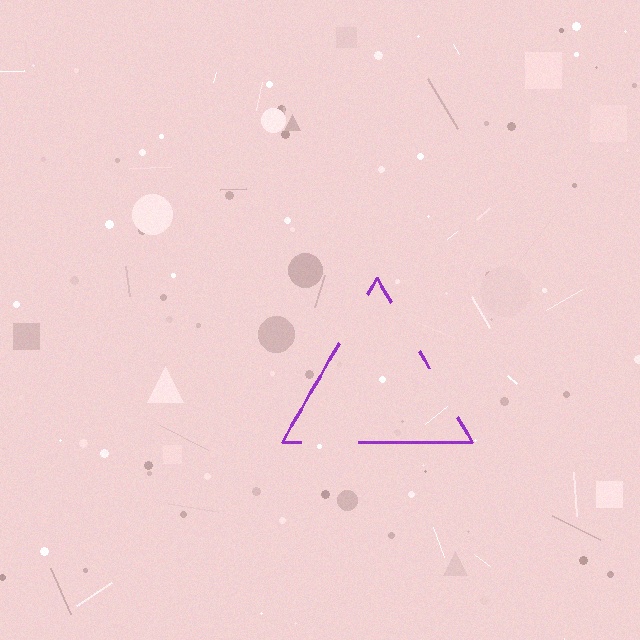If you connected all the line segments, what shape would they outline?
They would outline a triangle.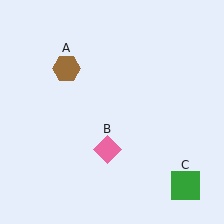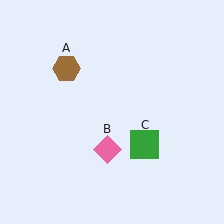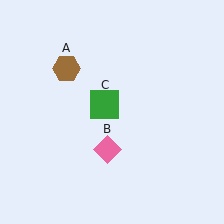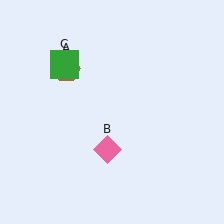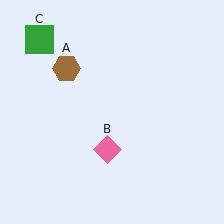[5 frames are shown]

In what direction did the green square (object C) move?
The green square (object C) moved up and to the left.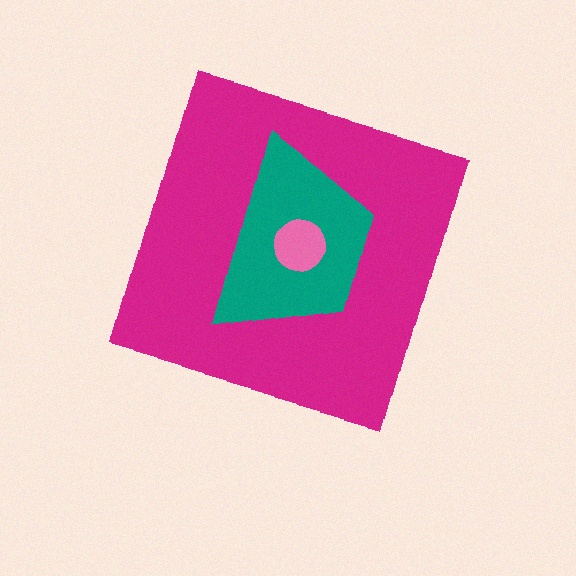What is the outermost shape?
The magenta diamond.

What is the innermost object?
The pink circle.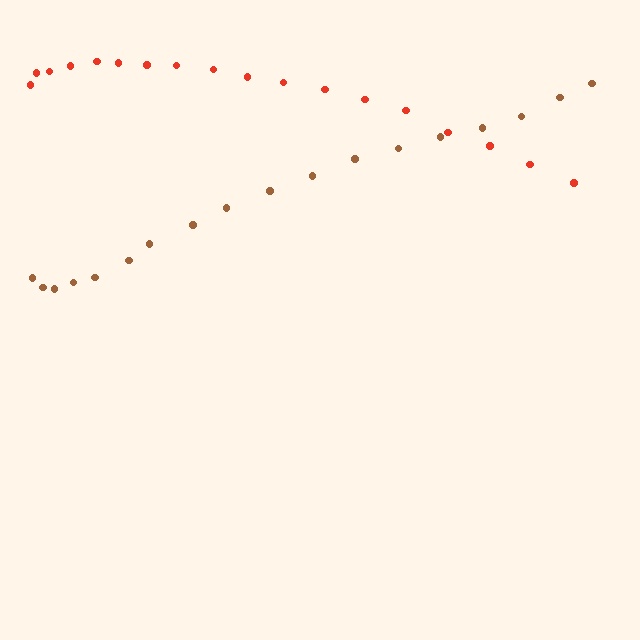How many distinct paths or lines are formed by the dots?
There are 2 distinct paths.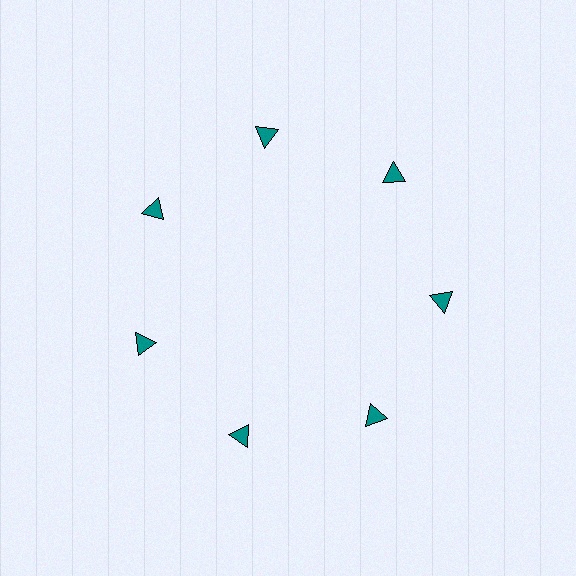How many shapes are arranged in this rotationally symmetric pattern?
There are 7 shapes, arranged in 7 groups of 1.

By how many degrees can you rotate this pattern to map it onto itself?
The pattern maps onto itself every 51 degrees of rotation.